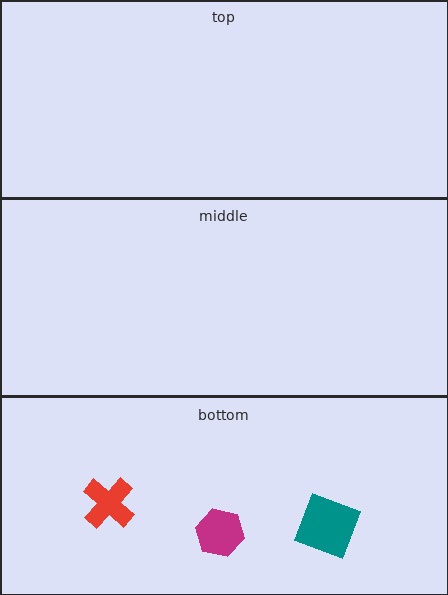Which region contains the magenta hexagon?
The bottom region.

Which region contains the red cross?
The bottom region.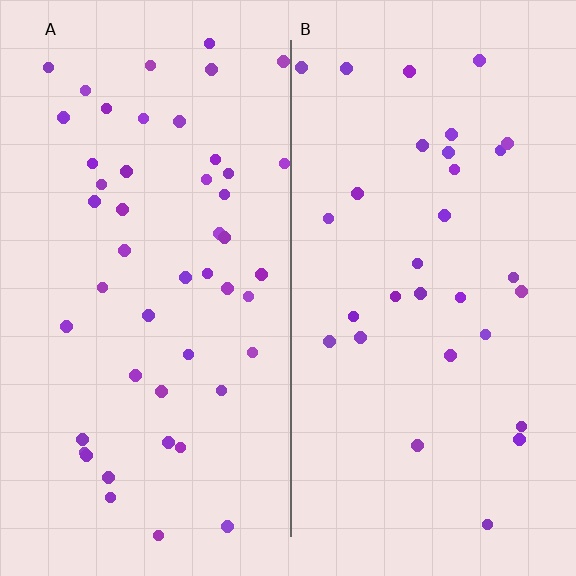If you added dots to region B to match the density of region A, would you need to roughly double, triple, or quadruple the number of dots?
Approximately double.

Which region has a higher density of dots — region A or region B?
A (the left).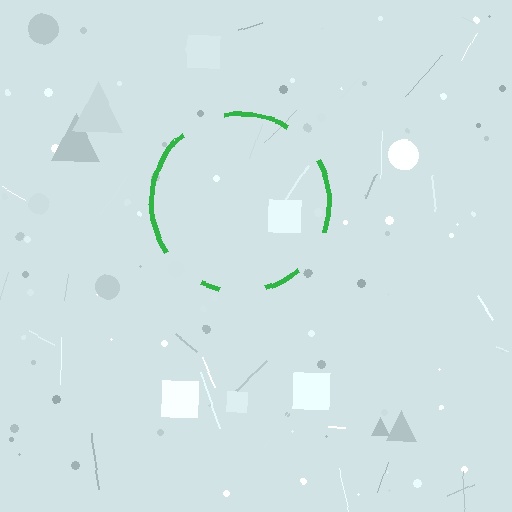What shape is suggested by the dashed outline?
The dashed outline suggests a circle.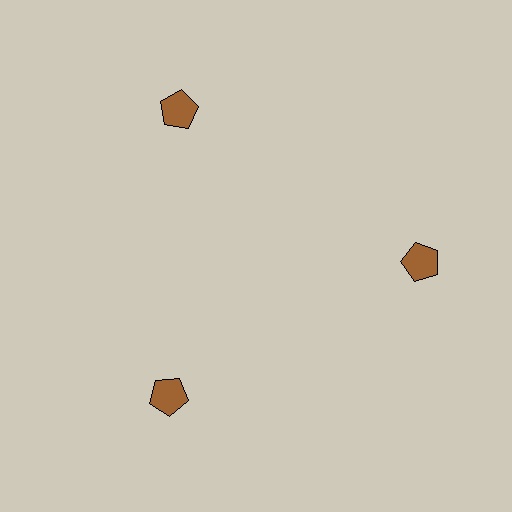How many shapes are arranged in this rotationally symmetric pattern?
There are 3 shapes, arranged in 3 groups of 1.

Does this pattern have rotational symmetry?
Yes, this pattern has 3-fold rotational symmetry. It looks the same after rotating 120 degrees around the center.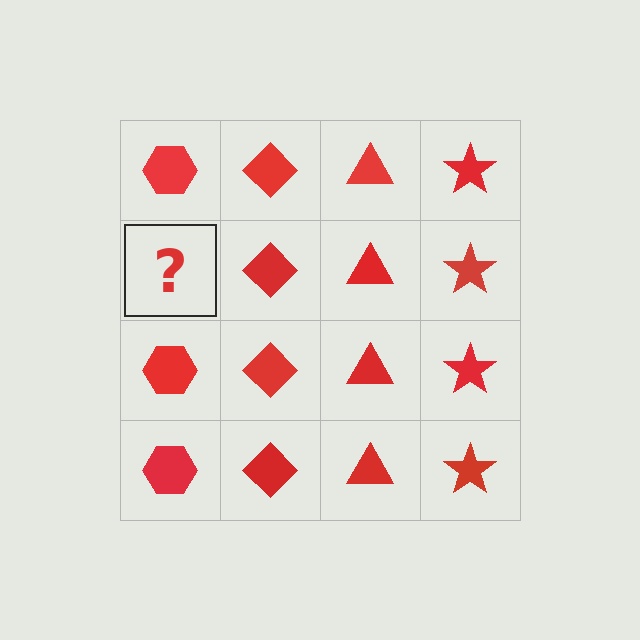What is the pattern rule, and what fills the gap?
The rule is that each column has a consistent shape. The gap should be filled with a red hexagon.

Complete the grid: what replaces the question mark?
The question mark should be replaced with a red hexagon.